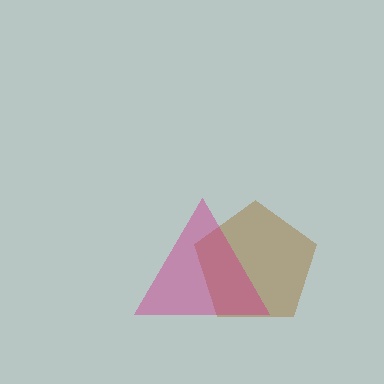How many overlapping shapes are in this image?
There are 2 overlapping shapes in the image.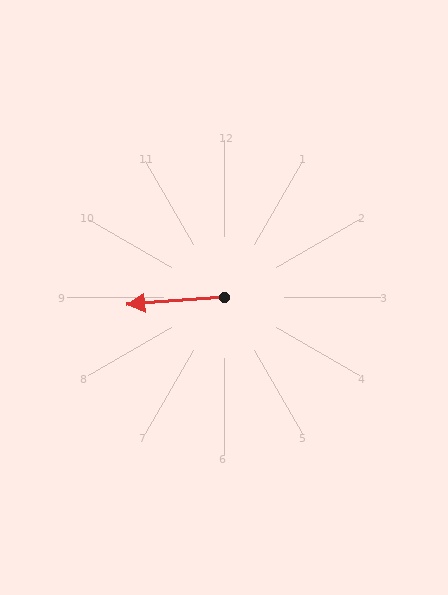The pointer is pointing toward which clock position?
Roughly 9 o'clock.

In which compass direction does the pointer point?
West.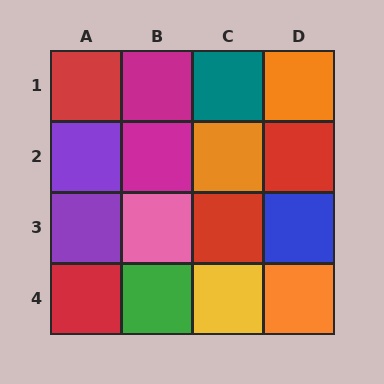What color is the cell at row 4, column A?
Red.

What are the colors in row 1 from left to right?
Red, magenta, teal, orange.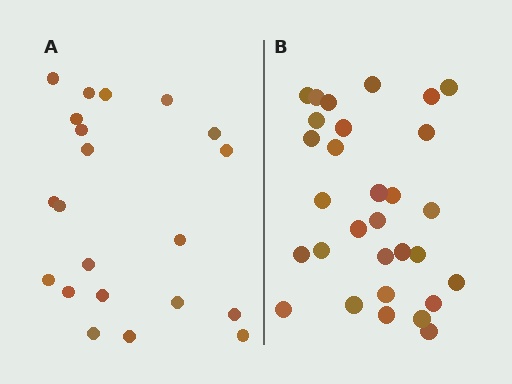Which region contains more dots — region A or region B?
Region B (the right region) has more dots.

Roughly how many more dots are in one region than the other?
Region B has roughly 8 or so more dots than region A.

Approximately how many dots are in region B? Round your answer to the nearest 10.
About 30 dots.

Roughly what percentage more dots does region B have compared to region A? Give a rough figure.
About 45% more.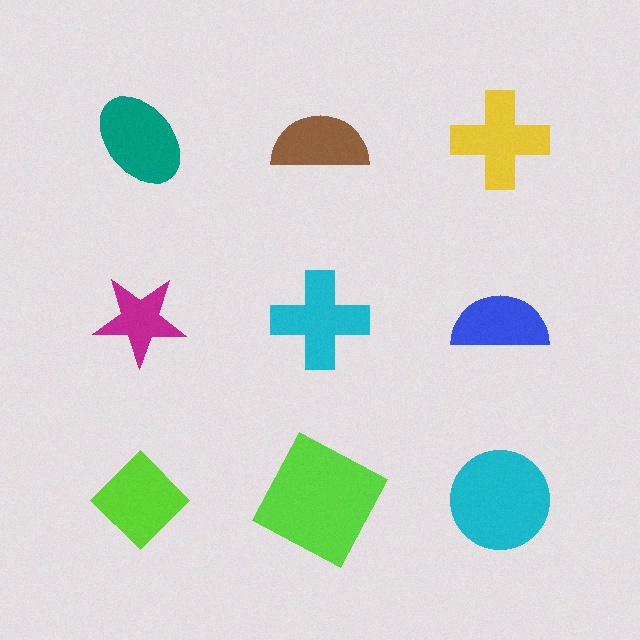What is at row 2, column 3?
A blue semicircle.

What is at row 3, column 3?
A cyan circle.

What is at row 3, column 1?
A lime diamond.